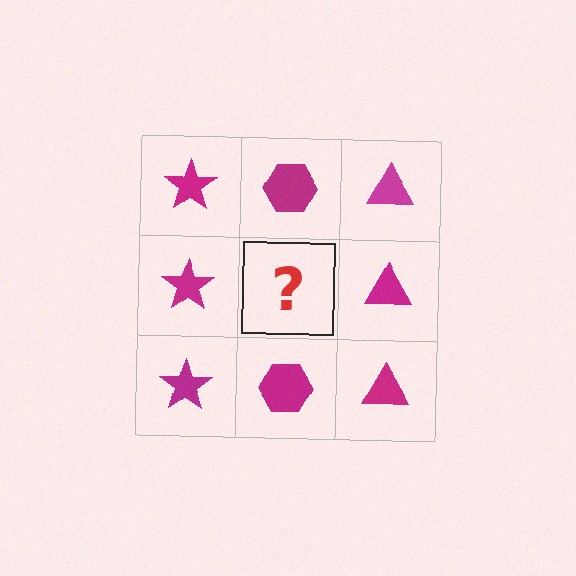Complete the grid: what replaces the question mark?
The question mark should be replaced with a magenta hexagon.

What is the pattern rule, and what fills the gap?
The rule is that each column has a consistent shape. The gap should be filled with a magenta hexagon.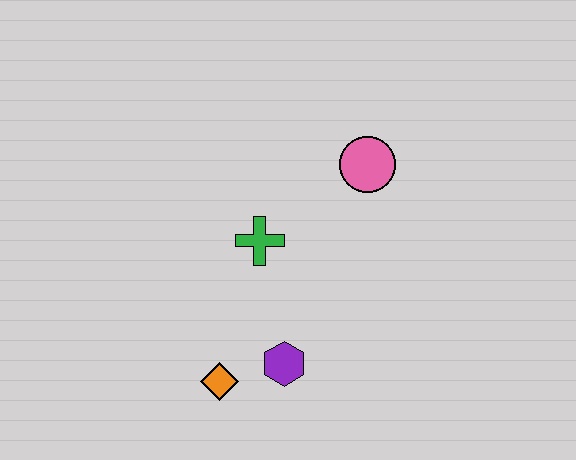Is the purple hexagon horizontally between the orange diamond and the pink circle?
Yes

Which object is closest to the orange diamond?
The purple hexagon is closest to the orange diamond.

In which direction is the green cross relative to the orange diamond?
The green cross is above the orange diamond.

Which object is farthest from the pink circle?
The orange diamond is farthest from the pink circle.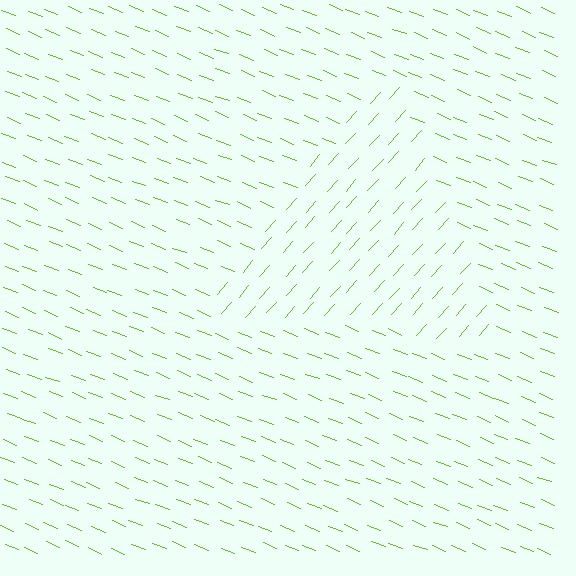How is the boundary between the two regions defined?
The boundary is defined purely by a change in line orientation (approximately 71 degrees difference). All lines are the same color and thickness.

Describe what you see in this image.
The image is filled with small lime line segments. A triangle region in the image has lines oriented differently from the surrounding lines, creating a visible texture boundary.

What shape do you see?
I see a triangle.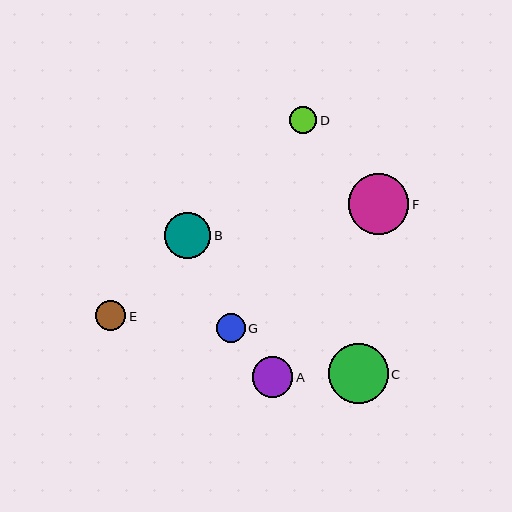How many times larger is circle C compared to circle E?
Circle C is approximately 1.9 times the size of circle E.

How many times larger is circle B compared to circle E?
Circle B is approximately 1.5 times the size of circle E.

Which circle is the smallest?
Circle D is the smallest with a size of approximately 27 pixels.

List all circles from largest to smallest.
From largest to smallest: F, C, B, A, E, G, D.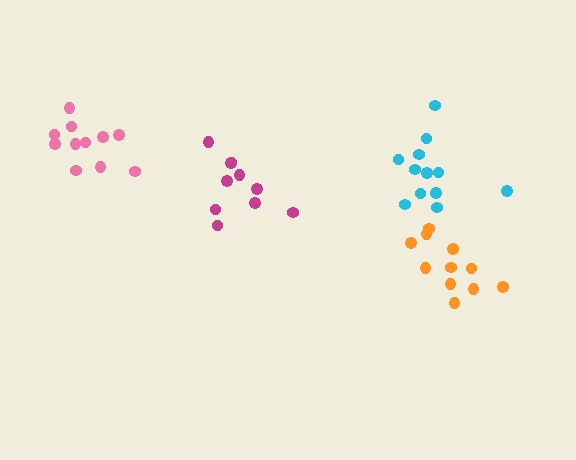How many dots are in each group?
Group 1: 12 dots, Group 2: 11 dots, Group 3: 11 dots, Group 4: 10 dots (44 total).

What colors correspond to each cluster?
The clusters are colored: cyan, orange, pink, magenta.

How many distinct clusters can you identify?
There are 4 distinct clusters.